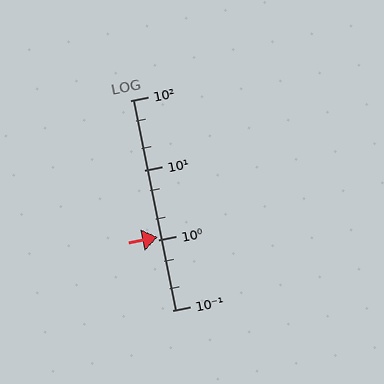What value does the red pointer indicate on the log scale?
The pointer indicates approximately 1.1.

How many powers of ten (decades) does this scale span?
The scale spans 3 decades, from 0.1 to 100.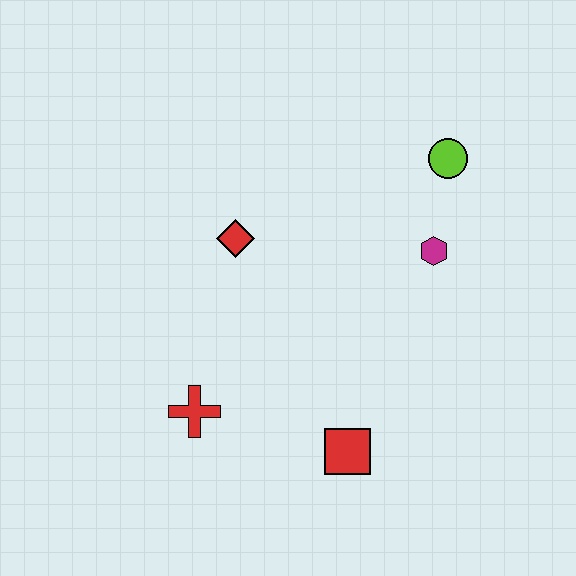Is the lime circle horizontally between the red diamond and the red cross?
No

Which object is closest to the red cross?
The red square is closest to the red cross.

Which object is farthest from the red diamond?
The red square is farthest from the red diamond.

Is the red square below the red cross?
Yes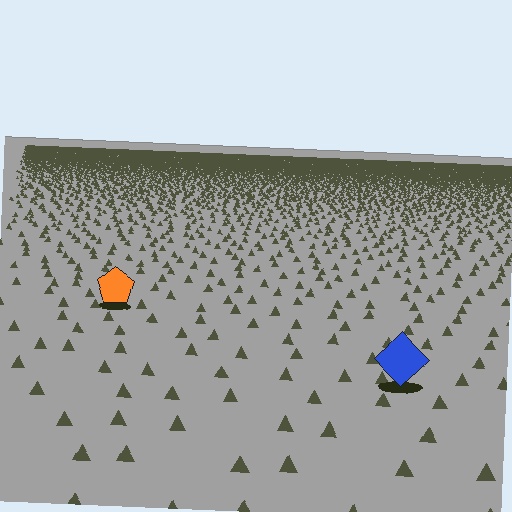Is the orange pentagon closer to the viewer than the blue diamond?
No. The blue diamond is closer — you can tell from the texture gradient: the ground texture is coarser near it.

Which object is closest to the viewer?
The blue diamond is closest. The texture marks near it are larger and more spread out.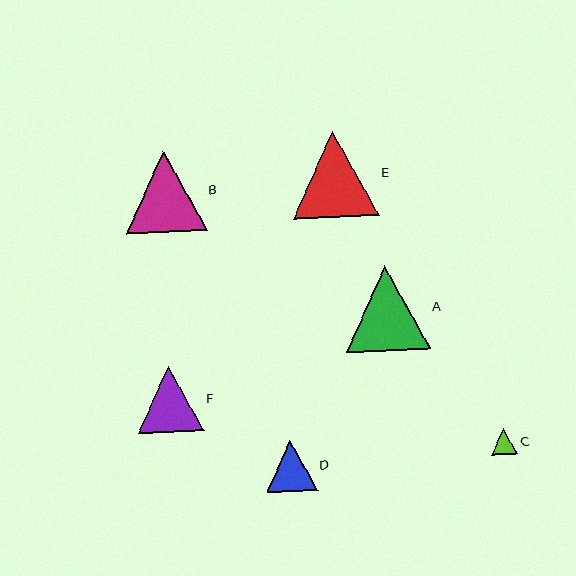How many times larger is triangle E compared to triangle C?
Triangle E is approximately 3.3 times the size of triangle C.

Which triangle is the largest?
Triangle E is the largest with a size of approximately 86 pixels.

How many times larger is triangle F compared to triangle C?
Triangle F is approximately 2.5 times the size of triangle C.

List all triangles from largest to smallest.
From largest to smallest: E, A, B, F, D, C.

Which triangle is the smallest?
Triangle C is the smallest with a size of approximately 26 pixels.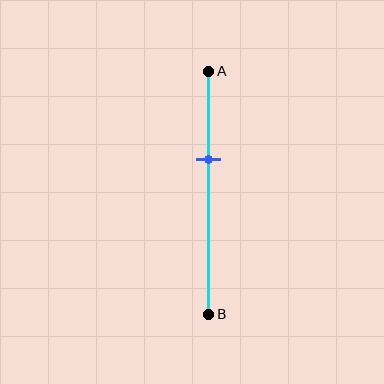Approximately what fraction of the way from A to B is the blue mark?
The blue mark is approximately 35% of the way from A to B.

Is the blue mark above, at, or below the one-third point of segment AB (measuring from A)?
The blue mark is approximately at the one-third point of segment AB.